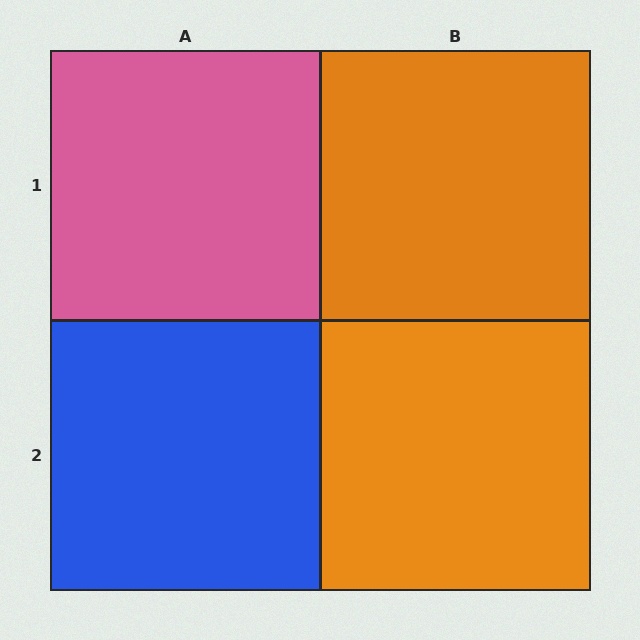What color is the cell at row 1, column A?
Pink.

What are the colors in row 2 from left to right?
Blue, orange.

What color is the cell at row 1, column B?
Orange.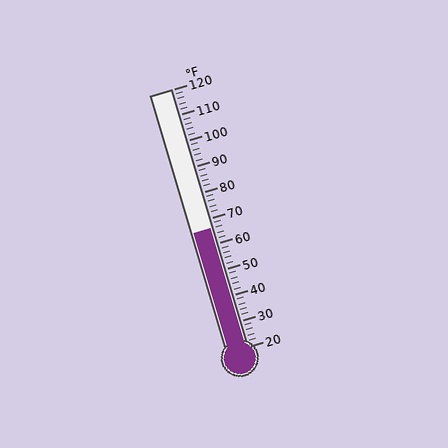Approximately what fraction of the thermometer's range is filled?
The thermometer is filled to approximately 45% of its range.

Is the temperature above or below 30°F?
The temperature is above 30°F.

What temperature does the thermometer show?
The thermometer shows approximately 66°F.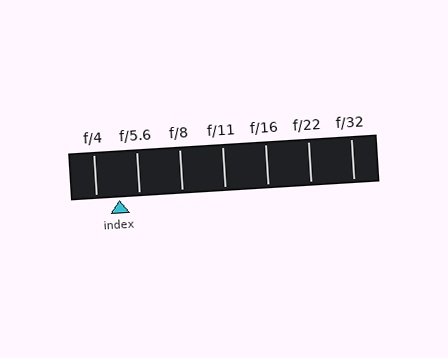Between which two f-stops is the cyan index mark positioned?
The index mark is between f/4 and f/5.6.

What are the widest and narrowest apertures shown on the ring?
The widest aperture shown is f/4 and the narrowest is f/32.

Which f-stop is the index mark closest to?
The index mark is closest to f/5.6.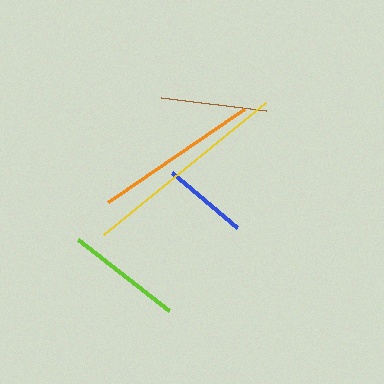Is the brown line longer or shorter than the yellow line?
The yellow line is longer than the brown line.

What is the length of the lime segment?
The lime segment is approximately 115 pixels long.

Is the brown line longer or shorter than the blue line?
The brown line is longer than the blue line.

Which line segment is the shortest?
The blue line is the shortest at approximately 85 pixels.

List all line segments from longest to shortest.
From longest to shortest: yellow, orange, lime, brown, blue.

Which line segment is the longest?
The yellow line is the longest at approximately 209 pixels.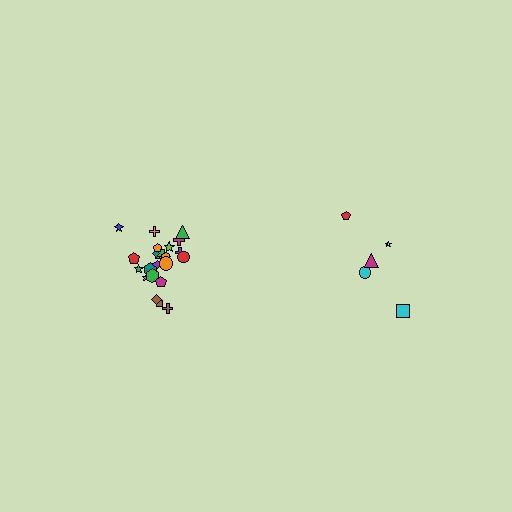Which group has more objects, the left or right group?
The left group.